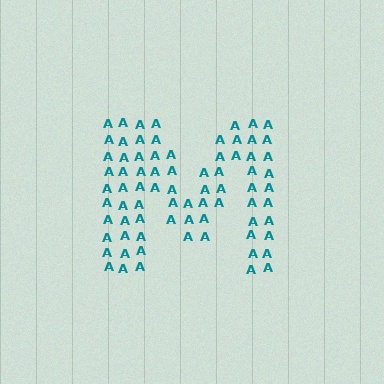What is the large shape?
The large shape is the letter M.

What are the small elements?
The small elements are letter A's.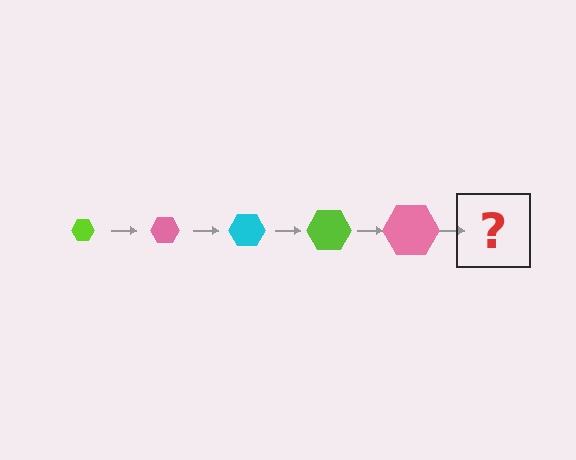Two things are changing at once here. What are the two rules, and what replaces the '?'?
The two rules are that the hexagon grows larger each step and the color cycles through lime, pink, and cyan. The '?' should be a cyan hexagon, larger than the previous one.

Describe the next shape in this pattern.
It should be a cyan hexagon, larger than the previous one.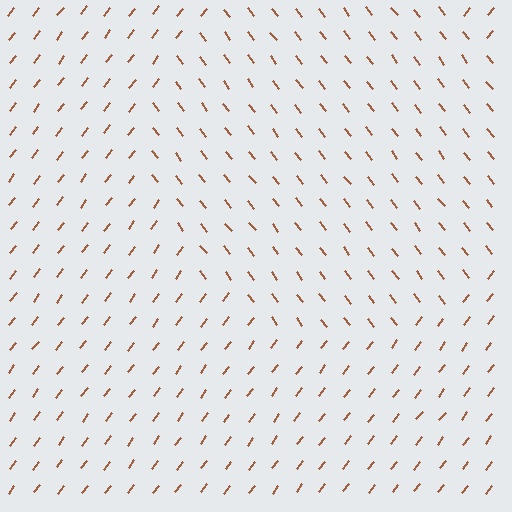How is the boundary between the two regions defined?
The boundary is defined purely by a change in line orientation (approximately 76 degrees difference). All lines are the same color and thickness.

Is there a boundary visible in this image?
Yes, there is a texture boundary formed by a change in line orientation.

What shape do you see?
I see a circle.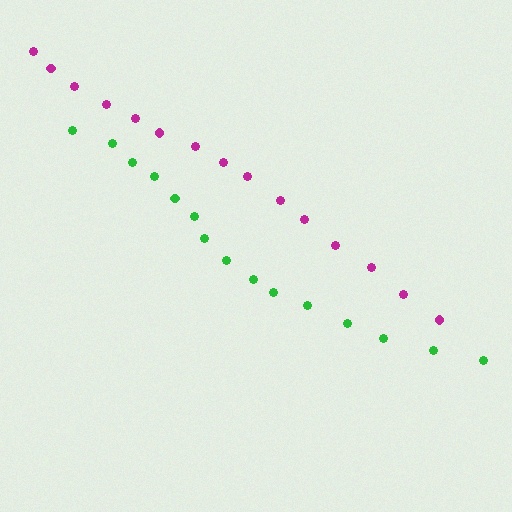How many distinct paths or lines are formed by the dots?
There are 2 distinct paths.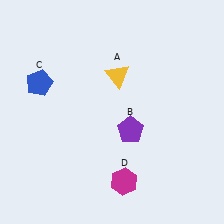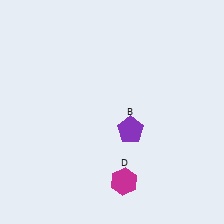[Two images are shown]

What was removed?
The blue pentagon (C), the yellow triangle (A) were removed in Image 2.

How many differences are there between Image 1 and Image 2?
There are 2 differences between the two images.